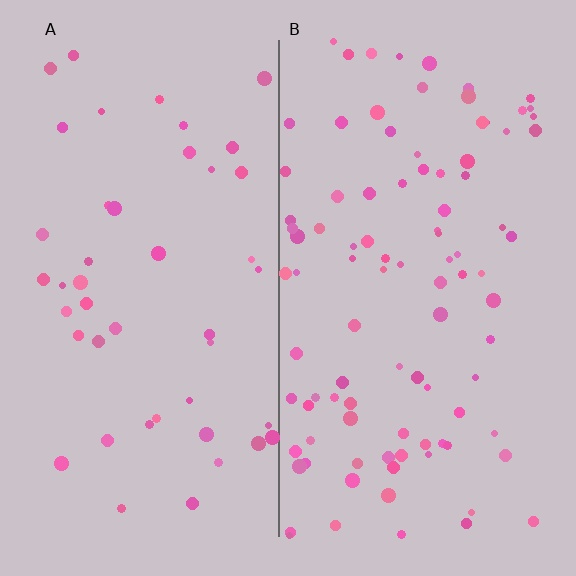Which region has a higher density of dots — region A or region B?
B (the right).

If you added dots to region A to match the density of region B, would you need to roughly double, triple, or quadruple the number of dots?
Approximately double.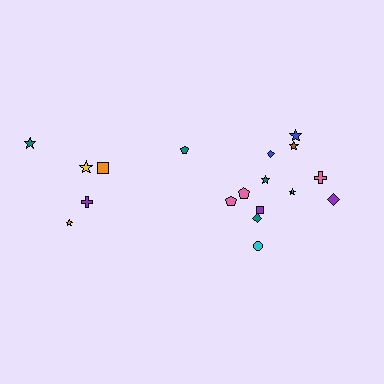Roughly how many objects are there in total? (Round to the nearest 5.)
Roughly 20 objects in total.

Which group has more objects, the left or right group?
The right group.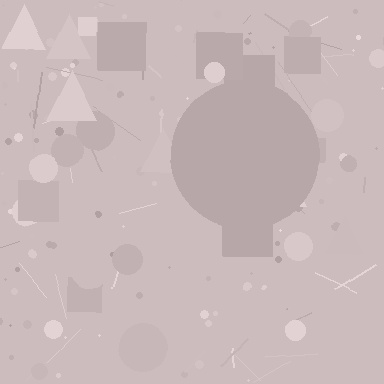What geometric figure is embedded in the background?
A circle is embedded in the background.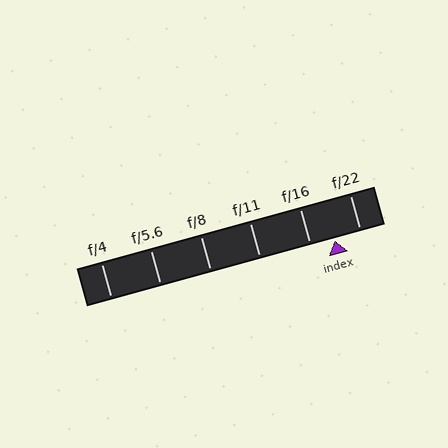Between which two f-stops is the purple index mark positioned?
The index mark is between f/16 and f/22.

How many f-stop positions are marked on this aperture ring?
There are 6 f-stop positions marked.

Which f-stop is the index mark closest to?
The index mark is closest to f/16.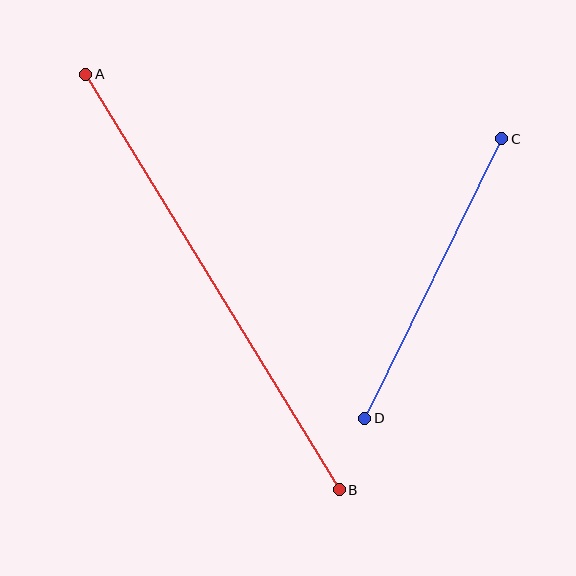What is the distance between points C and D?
The distance is approximately 311 pixels.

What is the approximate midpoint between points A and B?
The midpoint is at approximately (213, 282) pixels.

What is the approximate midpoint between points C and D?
The midpoint is at approximately (433, 279) pixels.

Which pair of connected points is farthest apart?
Points A and B are farthest apart.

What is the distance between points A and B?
The distance is approximately 487 pixels.